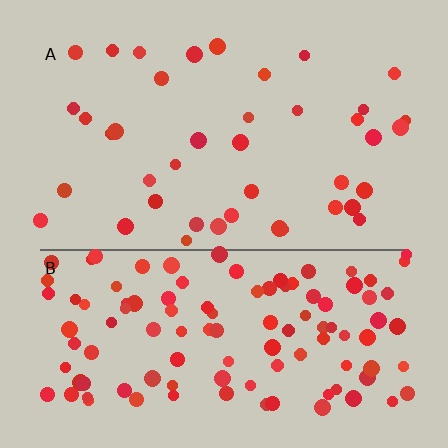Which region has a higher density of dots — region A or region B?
B (the bottom).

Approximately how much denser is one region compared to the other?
Approximately 2.8× — region B over region A.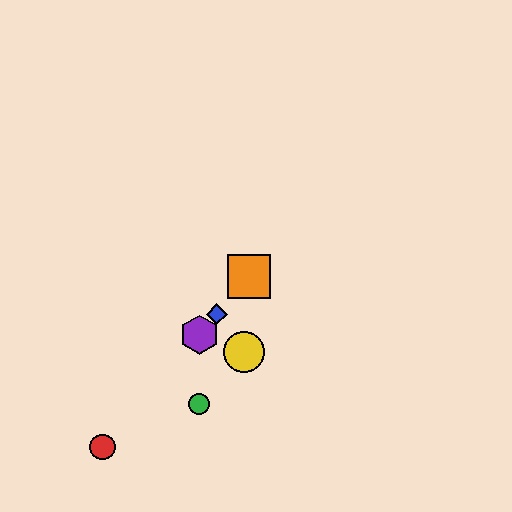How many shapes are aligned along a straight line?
4 shapes (the red circle, the blue diamond, the purple hexagon, the orange square) are aligned along a straight line.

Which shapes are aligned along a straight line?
The red circle, the blue diamond, the purple hexagon, the orange square are aligned along a straight line.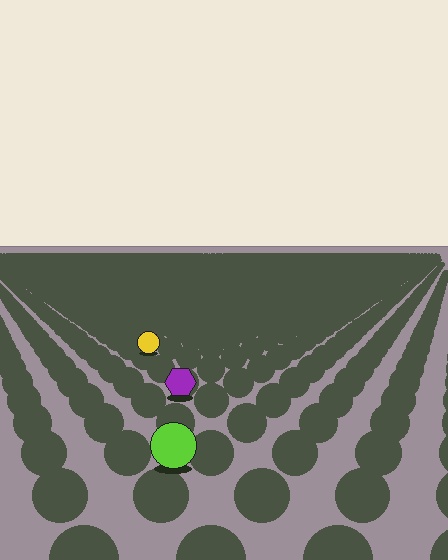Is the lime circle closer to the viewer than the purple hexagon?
Yes. The lime circle is closer — you can tell from the texture gradient: the ground texture is coarser near it.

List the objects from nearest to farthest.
From nearest to farthest: the lime circle, the purple hexagon, the yellow circle.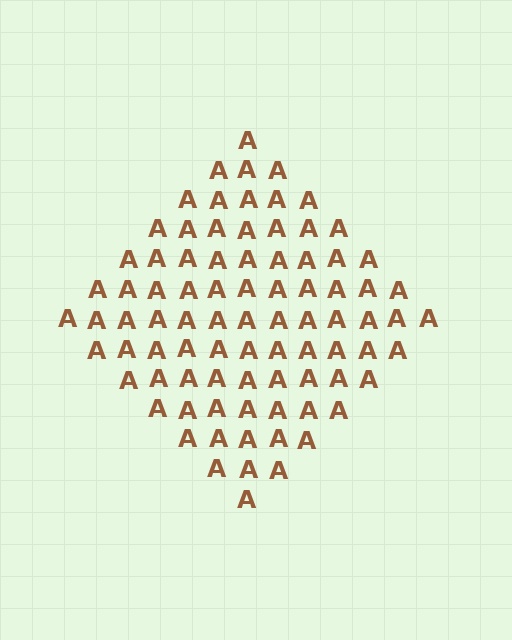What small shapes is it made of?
It is made of small letter A's.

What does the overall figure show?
The overall figure shows a diamond.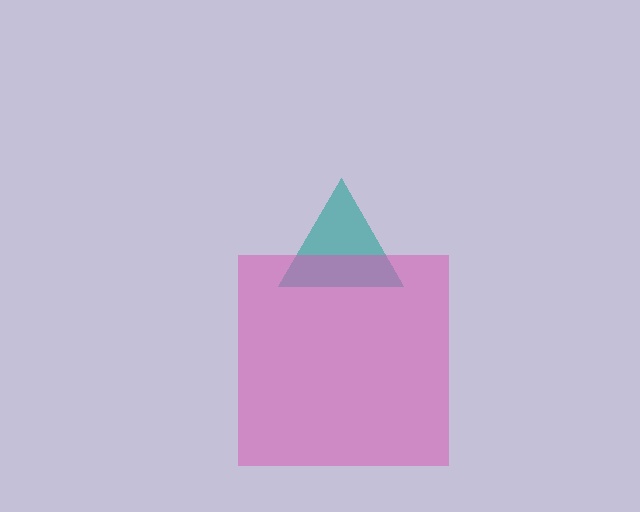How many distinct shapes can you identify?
There are 2 distinct shapes: a teal triangle, a pink square.